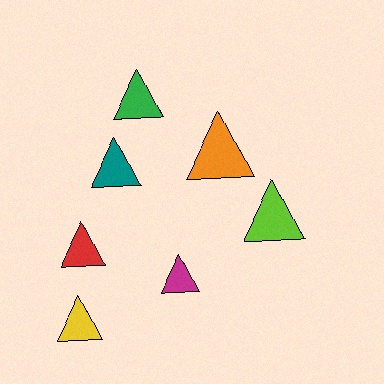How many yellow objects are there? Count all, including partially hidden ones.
There is 1 yellow object.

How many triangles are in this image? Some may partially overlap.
There are 7 triangles.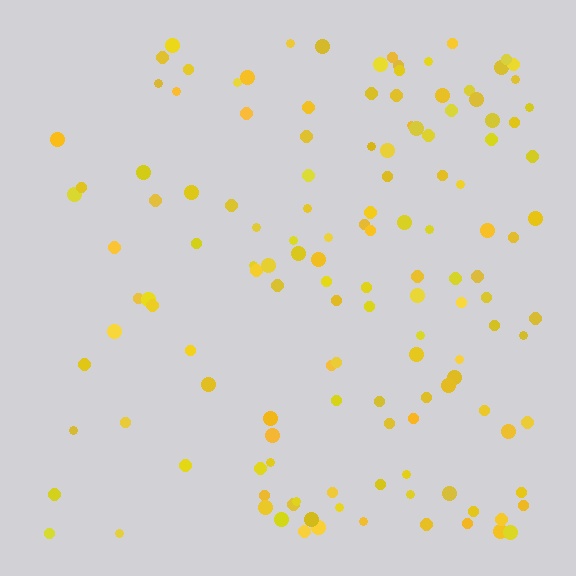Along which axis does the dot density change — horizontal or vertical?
Horizontal.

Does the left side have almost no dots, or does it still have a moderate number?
Still a moderate number, just noticeably fewer than the right.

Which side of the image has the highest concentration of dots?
The right.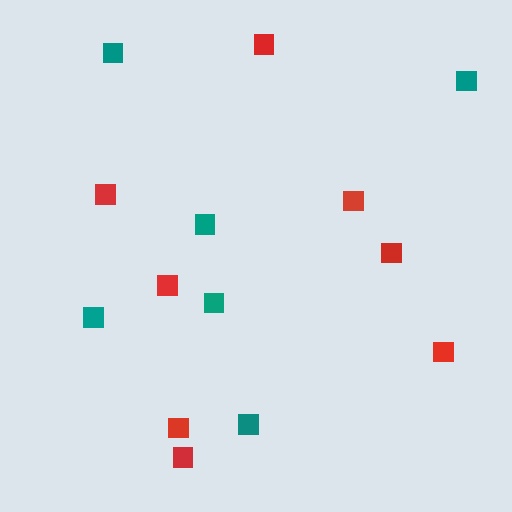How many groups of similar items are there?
There are 2 groups: one group of red squares (8) and one group of teal squares (6).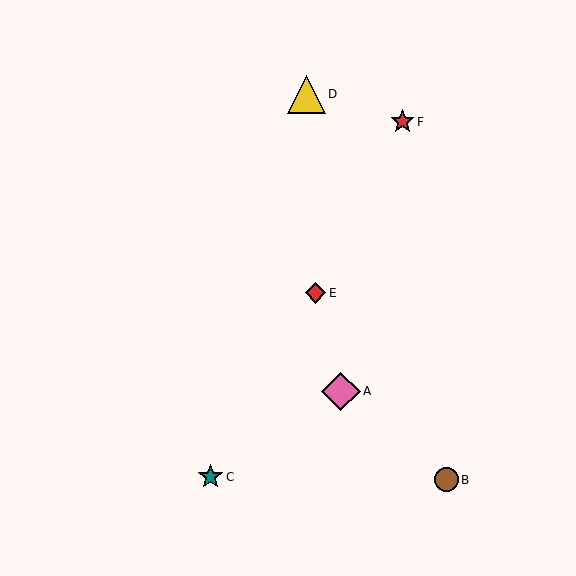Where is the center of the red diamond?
The center of the red diamond is at (316, 293).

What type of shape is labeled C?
Shape C is a teal star.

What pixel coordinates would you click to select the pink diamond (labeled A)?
Click at (341, 391) to select the pink diamond A.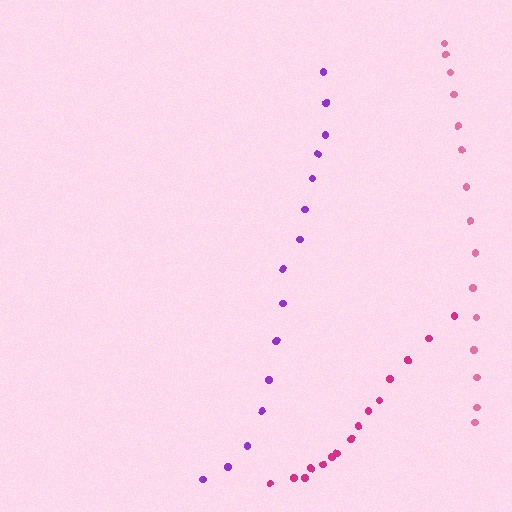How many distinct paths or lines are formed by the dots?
There are 3 distinct paths.